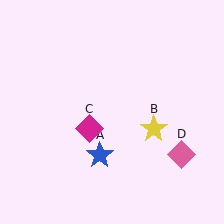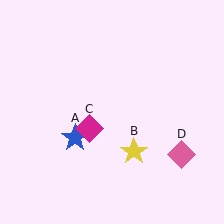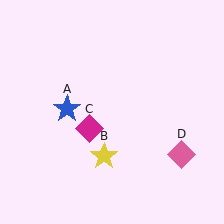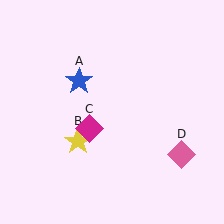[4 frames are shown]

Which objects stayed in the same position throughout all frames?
Magenta diamond (object C) and pink diamond (object D) remained stationary.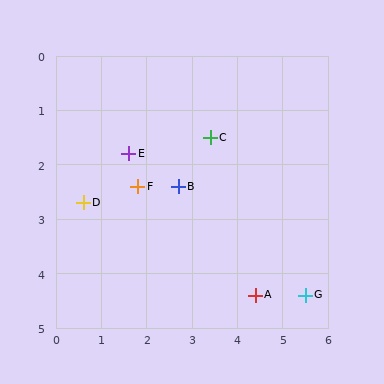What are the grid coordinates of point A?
Point A is at approximately (4.4, 4.4).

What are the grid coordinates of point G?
Point G is at approximately (5.5, 4.4).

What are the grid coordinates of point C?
Point C is at approximately (3.4, 1.5).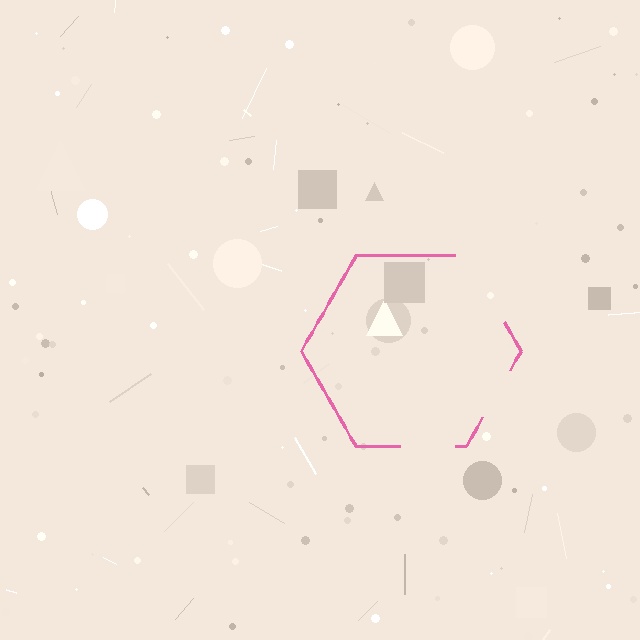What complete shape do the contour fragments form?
The contour fragments form a hexagon.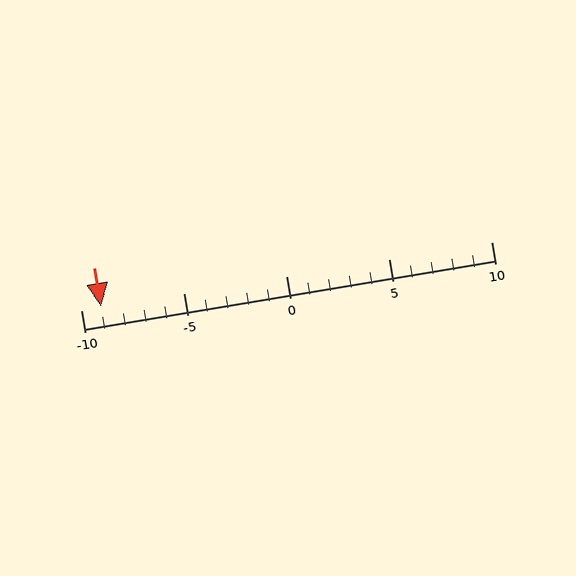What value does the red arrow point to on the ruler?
The red arrow points to approximately -9.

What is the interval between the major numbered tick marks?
The major tick marks are spaced 5 units apart.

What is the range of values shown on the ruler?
The ruler shows values from -10 to 10.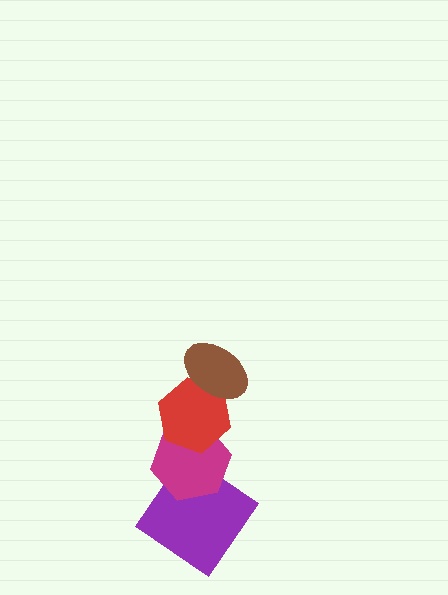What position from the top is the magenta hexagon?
The magenta hexagon is 3rd from the top.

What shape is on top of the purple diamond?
The magenta hexagon is on top of the purple diamond.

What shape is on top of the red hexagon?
The brown ellipse is on top of the red hexagon.